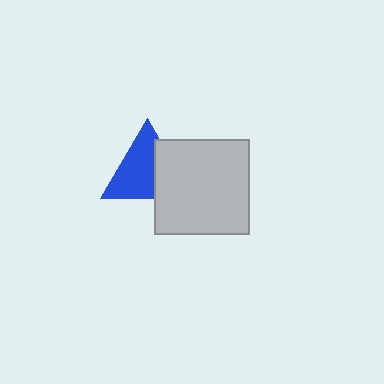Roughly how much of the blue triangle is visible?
About half of it is visible (roughly 63%).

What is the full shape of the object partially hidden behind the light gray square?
The partially hidden object is a blue triangle.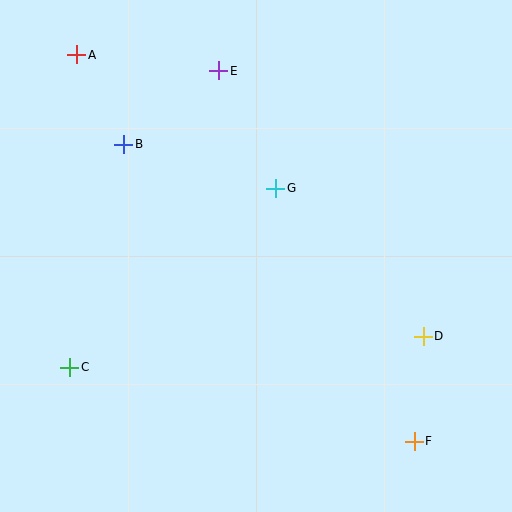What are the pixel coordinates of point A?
Point A is at (77, 55).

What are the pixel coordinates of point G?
Point G is at (276, 188).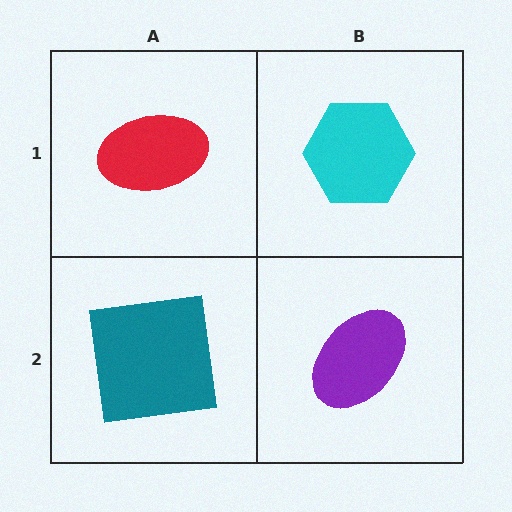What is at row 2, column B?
A purple ellipse.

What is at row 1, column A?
A red ellipse.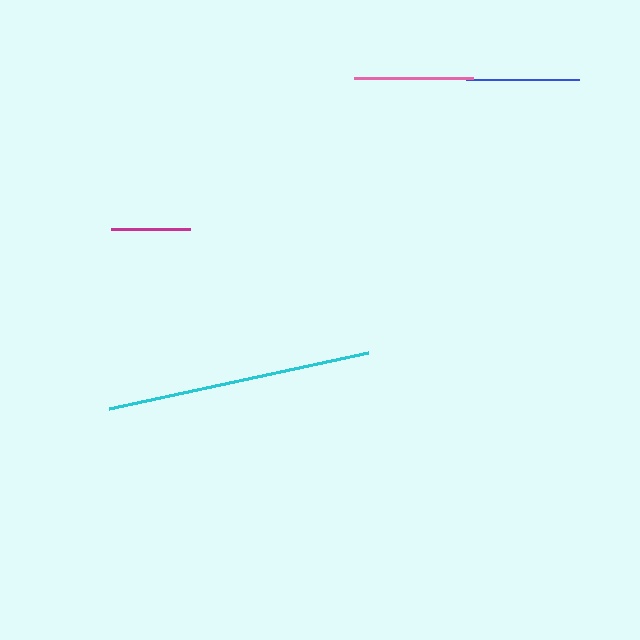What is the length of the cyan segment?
The cyan segment is approximately 265 pixels long.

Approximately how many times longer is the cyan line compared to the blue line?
The cyan line is approximately 2.3 times the length of the blue line.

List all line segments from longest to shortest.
From longest to shortest: cyan, pink, blue, magenta.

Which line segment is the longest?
The cyan line is the longest at approximately 265 pixels.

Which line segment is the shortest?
The magenta line is the shortest at approximately 80 pixels.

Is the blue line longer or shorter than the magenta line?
The blue line is longer than the magenta line.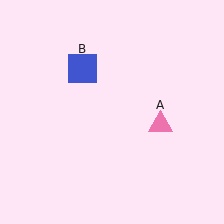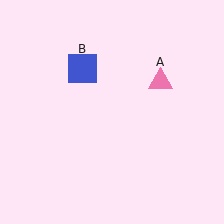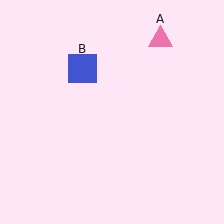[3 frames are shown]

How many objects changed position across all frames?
1 object changed position: pink triangle (object A).